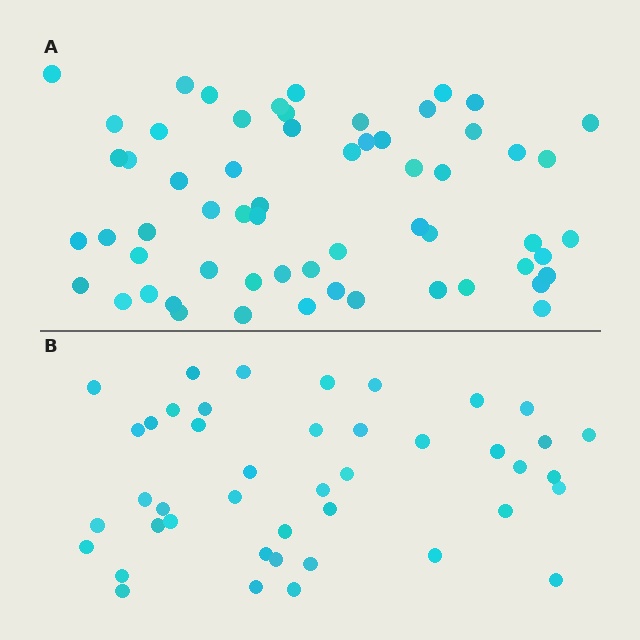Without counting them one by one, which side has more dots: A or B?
Region A (the top region) has more dots.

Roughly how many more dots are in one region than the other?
Region A has approximately 15 more dots than region B.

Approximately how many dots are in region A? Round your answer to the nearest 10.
About 60 dots.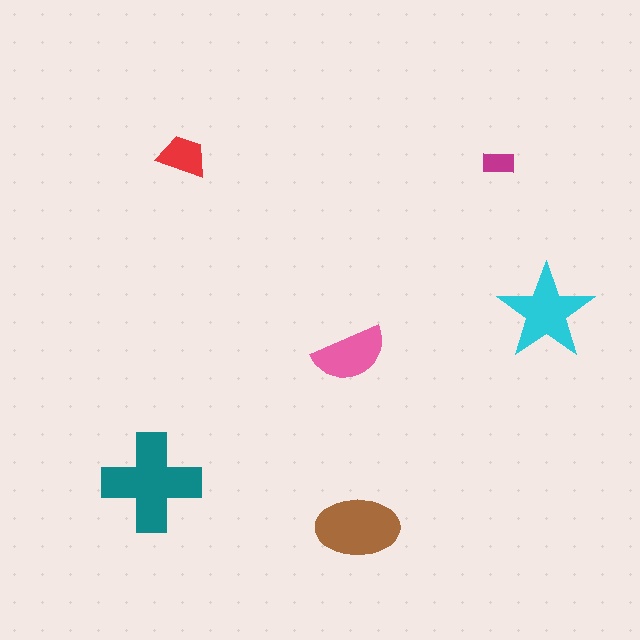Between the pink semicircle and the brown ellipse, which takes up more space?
The brown ellipse.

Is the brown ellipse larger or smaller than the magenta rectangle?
Larger.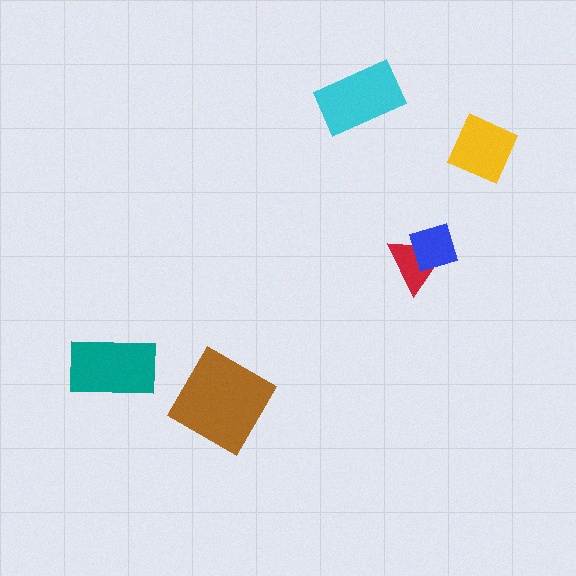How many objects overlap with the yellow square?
0 objects overlap with the yellow square.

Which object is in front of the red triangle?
The blue diamond is in front of the red triangle.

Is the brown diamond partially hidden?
No, no other shape covers it.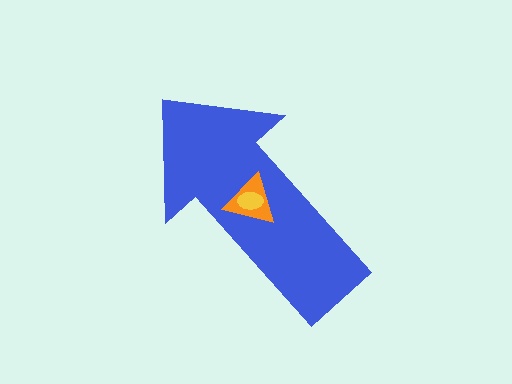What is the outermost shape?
The blue arrow.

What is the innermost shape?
The yellow ellipse.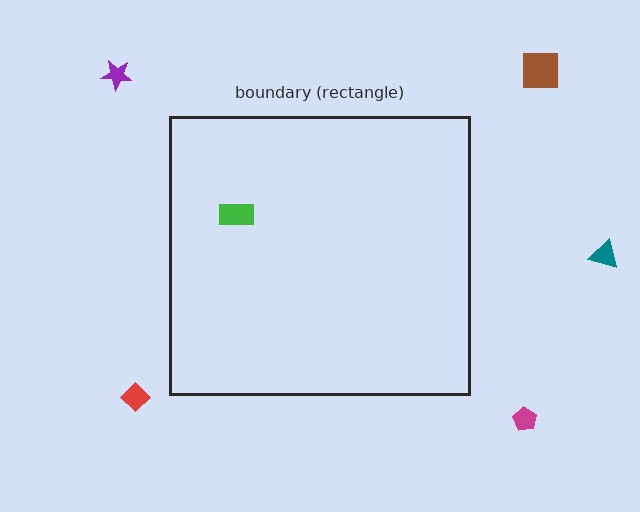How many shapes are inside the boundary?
1 inside, 5 outside.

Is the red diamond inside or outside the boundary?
Outside.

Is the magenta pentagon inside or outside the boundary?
Outside.